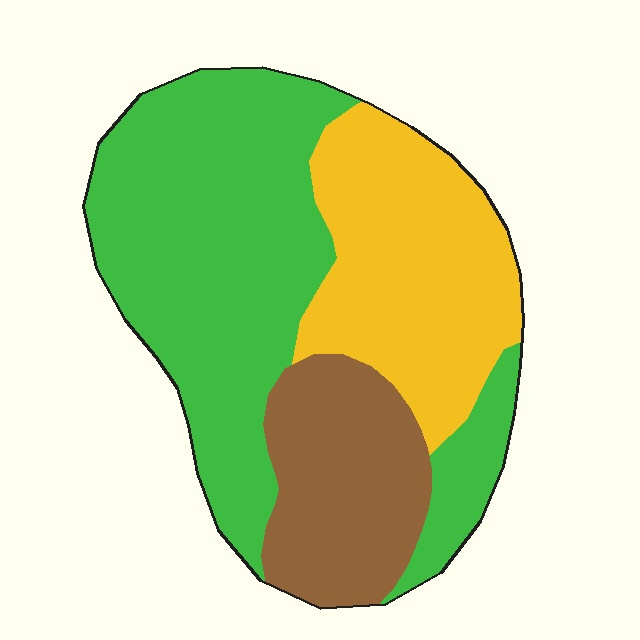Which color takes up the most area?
Green, at roughly 50%.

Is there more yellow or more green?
Green.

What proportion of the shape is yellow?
Yellow covers about 30% of the shape.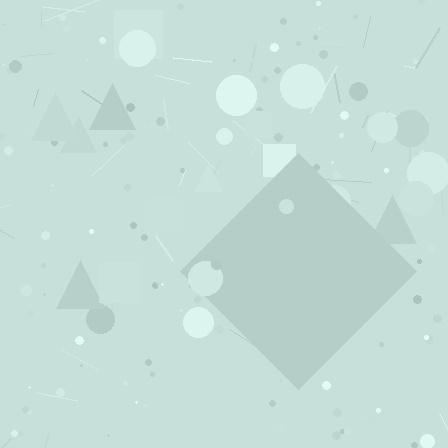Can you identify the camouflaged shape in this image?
The camouflaged shape is a diamond.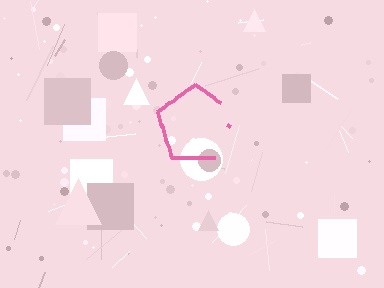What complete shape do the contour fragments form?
The contour fragments form a pentagon.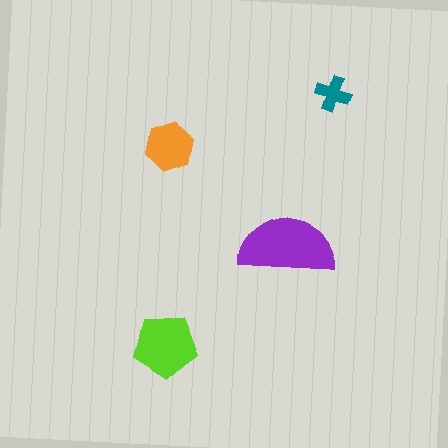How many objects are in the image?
There are 4 objects in the image.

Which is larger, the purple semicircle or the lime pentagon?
The purple semicircle.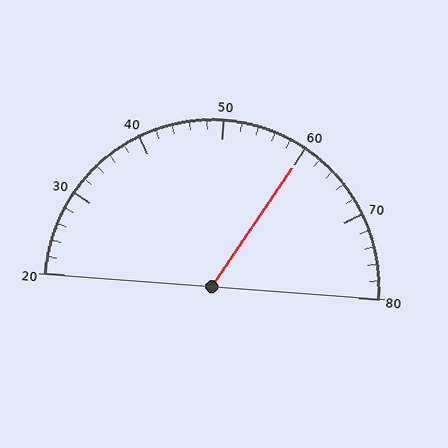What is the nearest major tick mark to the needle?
The nearest major tick mark is 60.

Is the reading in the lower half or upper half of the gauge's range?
The reading is in the upper half of the range (20 to 80).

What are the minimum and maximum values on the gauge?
The gauge ranges from 20 to 80.